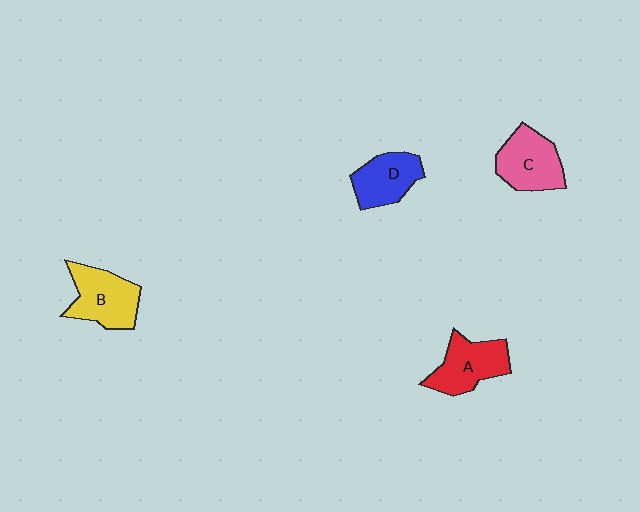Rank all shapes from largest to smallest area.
From largest to smallest: B (yellow), C (pink), A (red), D (blue).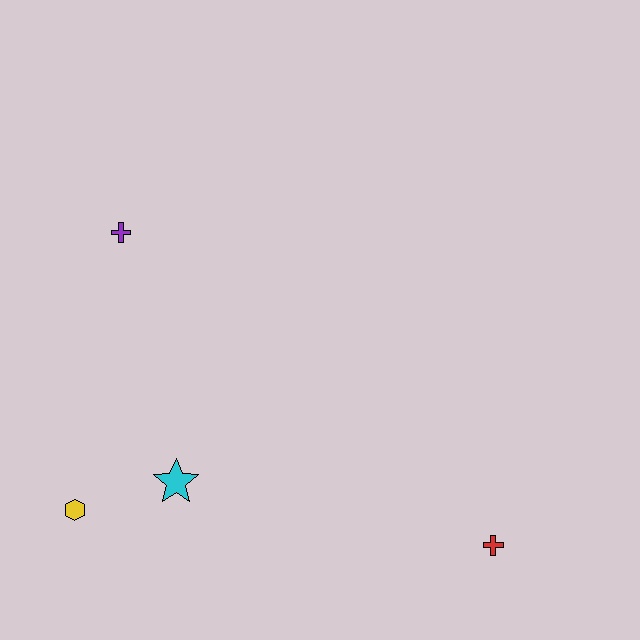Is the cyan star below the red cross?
No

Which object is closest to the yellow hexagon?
The cyan star is closest to the yellow hexagon.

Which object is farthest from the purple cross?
The red cross is farthest from the purple cross.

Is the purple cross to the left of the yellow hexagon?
No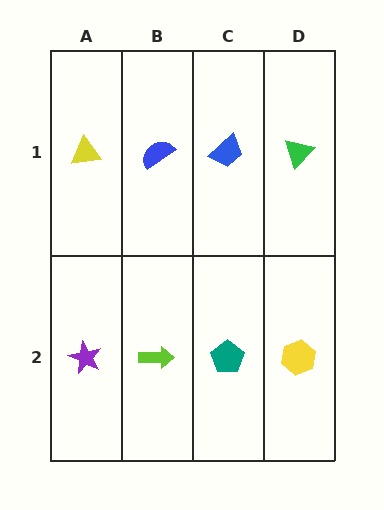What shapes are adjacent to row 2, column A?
A yellow triangle (row 1, column A), a lime arrow (row 2, column B).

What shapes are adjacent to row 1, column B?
A lime arrow (row 2, column B), a yellow triangle (row 1, column A), a blue trapezoid (row 1, column C).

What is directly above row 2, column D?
A green triangle.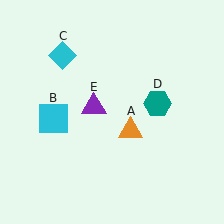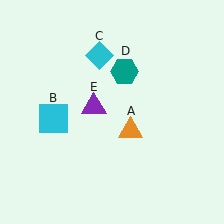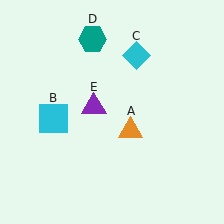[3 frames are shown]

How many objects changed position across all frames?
2 objects changed position: cyan diamond (object C), teal hexagon (object D).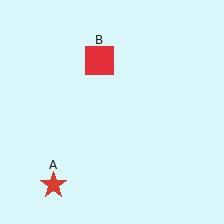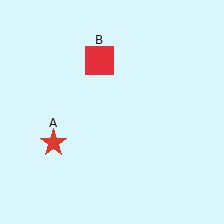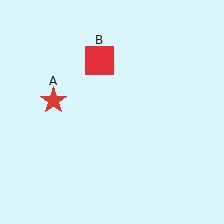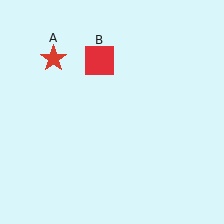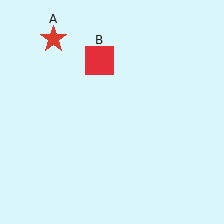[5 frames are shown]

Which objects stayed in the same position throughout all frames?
Red square (object B) remained stationary.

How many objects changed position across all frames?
1 object changed position: red star (object A).